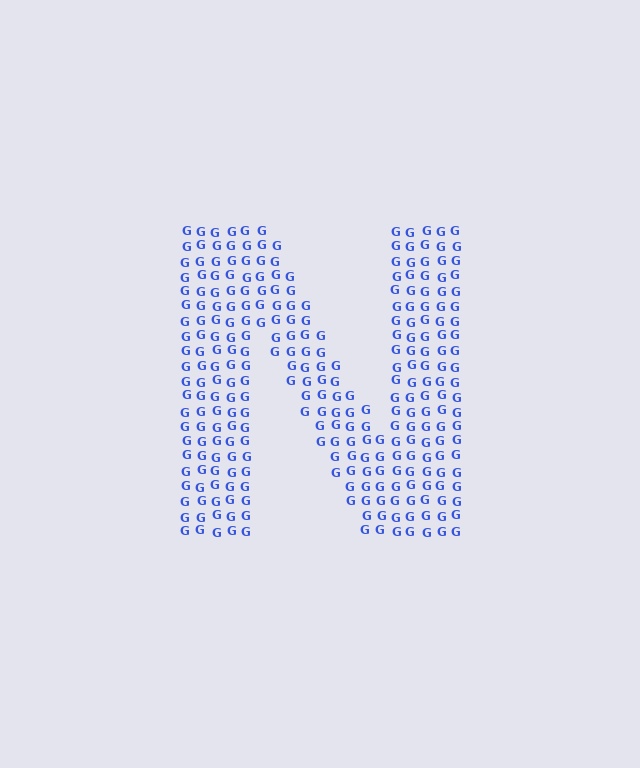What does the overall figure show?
The overall figure shows the letter N.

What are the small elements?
The small elements are letter G's.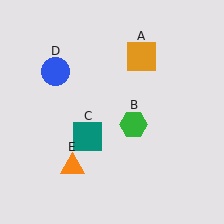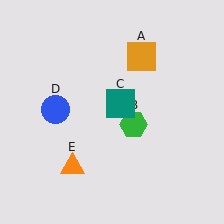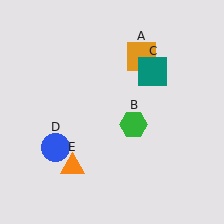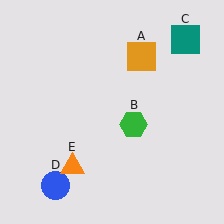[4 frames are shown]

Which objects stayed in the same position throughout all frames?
Orange square (object A) and green hexagon (object B) and orange triangle (object E) remained stationary.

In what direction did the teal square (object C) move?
The teal square (object C) moved up and to the right.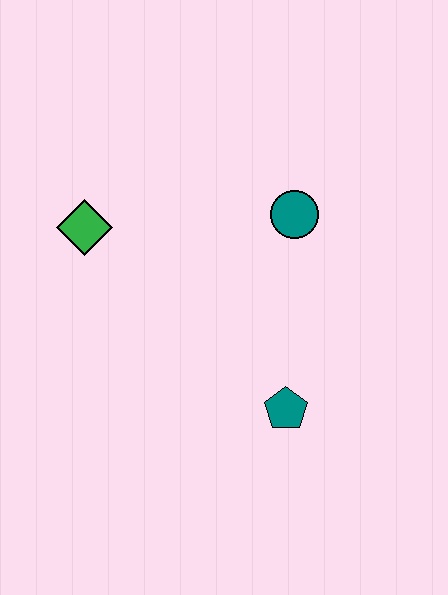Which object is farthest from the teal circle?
The green diamond is farthest from the teal circle.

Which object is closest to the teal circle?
The teal pentagon is closest to the teal circle.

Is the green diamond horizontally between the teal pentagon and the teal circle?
No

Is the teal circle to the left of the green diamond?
No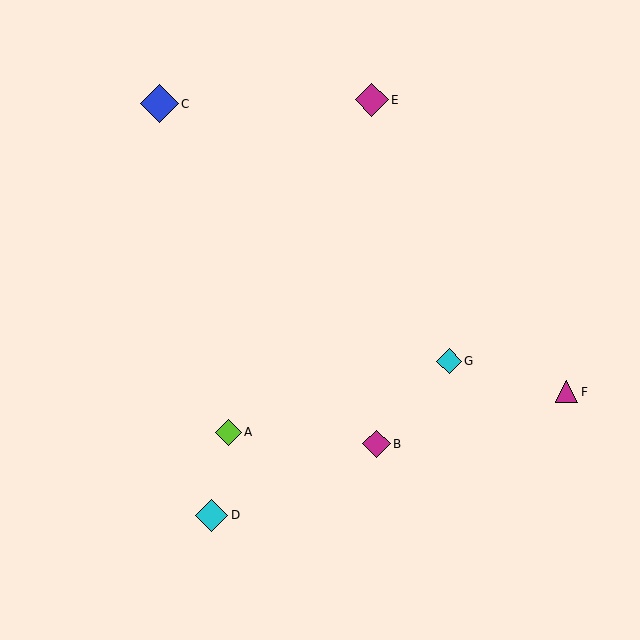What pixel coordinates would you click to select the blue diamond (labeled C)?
Click at (159, 104) to select the blue diamond C.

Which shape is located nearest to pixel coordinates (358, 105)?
The magenta diamond (labeled E) at (372, 100) is nearest to that location.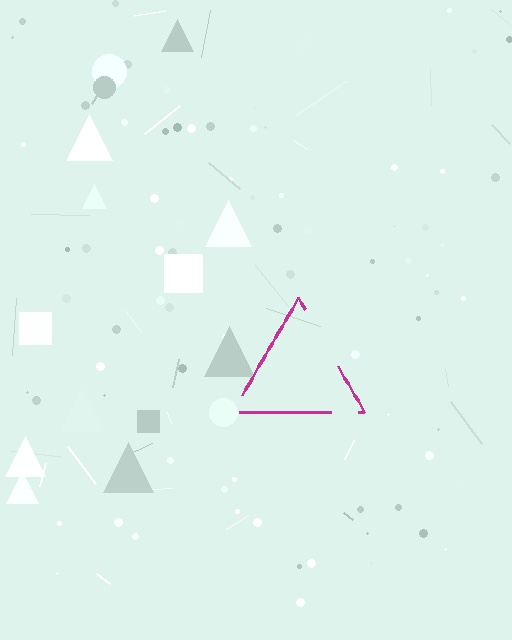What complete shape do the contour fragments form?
The contour fragments form a triangle.